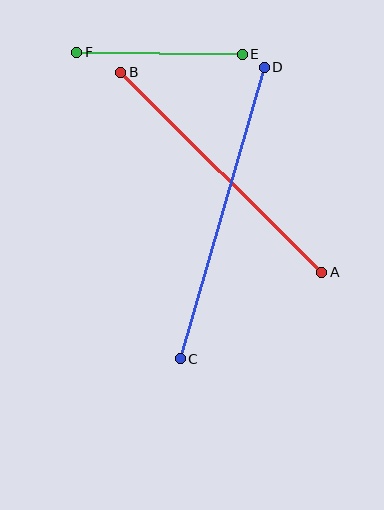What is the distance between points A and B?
The distance is approximately 284 pixels.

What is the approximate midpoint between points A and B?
The midpoint is at approximately (221, 172) pixels.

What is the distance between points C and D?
The distance is approximately 303 pixels.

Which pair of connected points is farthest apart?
Points C and D are farthest apart.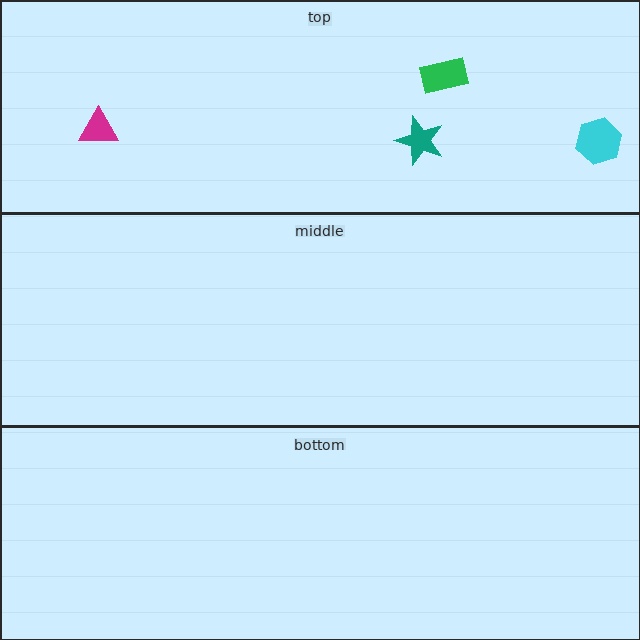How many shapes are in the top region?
4.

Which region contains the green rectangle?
The top region.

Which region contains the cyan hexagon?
The top region.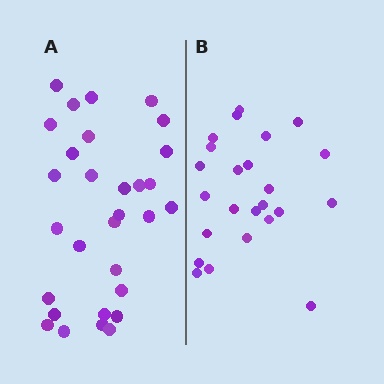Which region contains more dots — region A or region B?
Region A (the left region) has more dots.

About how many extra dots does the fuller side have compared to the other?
Region A has about 6 more dots than region B.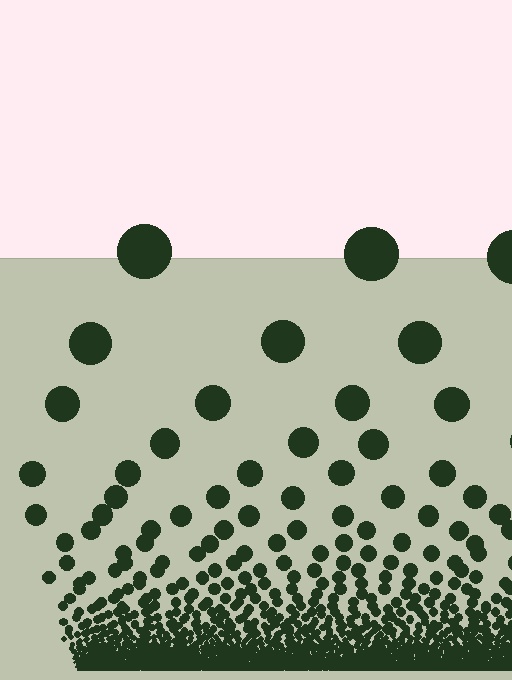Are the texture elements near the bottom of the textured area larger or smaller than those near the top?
Smaller. The gradient is inverted — elements near the bottom are smaller and denser.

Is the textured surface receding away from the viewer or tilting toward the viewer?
The surface appears to tilt toward the viewer. Texture elements get larger and sparser toward the top.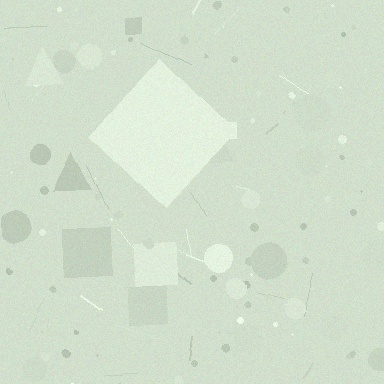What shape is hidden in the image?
A diamond is hidden in the image.